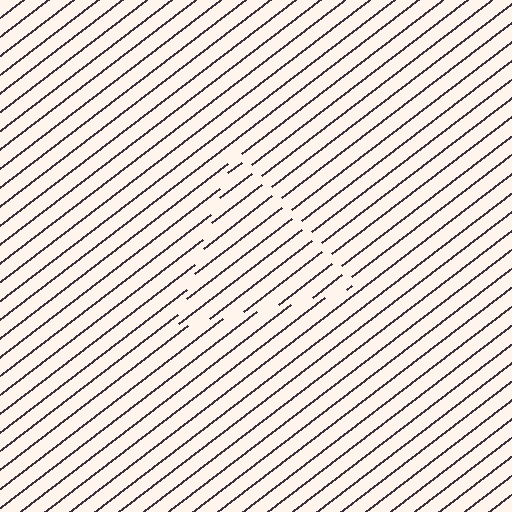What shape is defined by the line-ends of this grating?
An illusory triangle. The interior of the shape contains the same grating, shifted by half a period — the contour is defined by the phase discontinuity where line-ends from the inner and outer gratings abut.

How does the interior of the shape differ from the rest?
The interior of the shape contains the same grating, shifted by half a period — the contour is defined by the phase discontinuity where line-ends from the inner and outer gratings abut.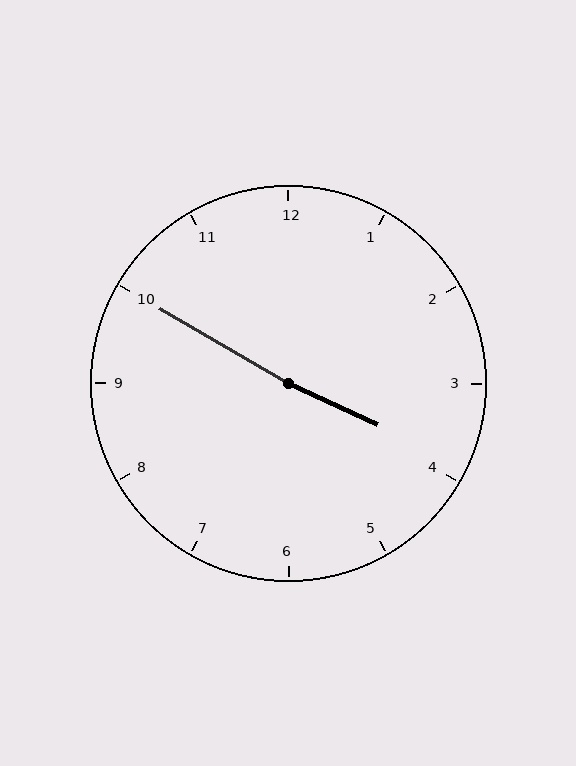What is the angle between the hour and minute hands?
Approximately 175 degrees.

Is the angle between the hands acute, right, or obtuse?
It is obtuse.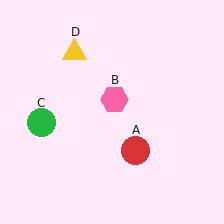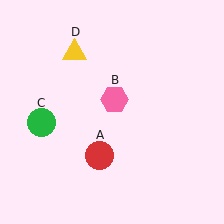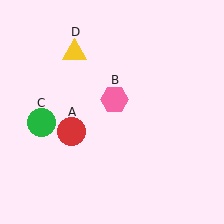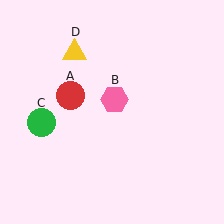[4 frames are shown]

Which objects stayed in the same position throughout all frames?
Pink hexagon (object B) and green circle (object C) and yellow triangle (object D) remained stationary.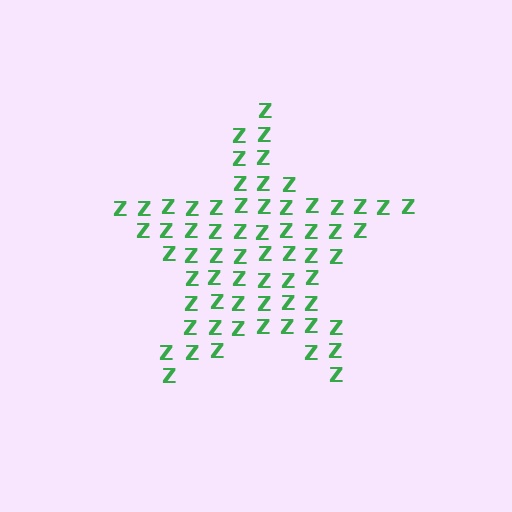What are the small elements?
The small elements are letter Z's.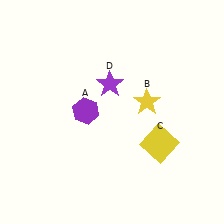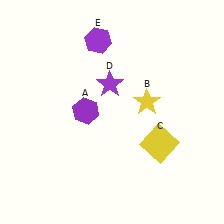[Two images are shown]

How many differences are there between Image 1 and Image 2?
There is 1 difference between the two images.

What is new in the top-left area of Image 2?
A purple hexagon (E) was added in the top-left area of Image 2.